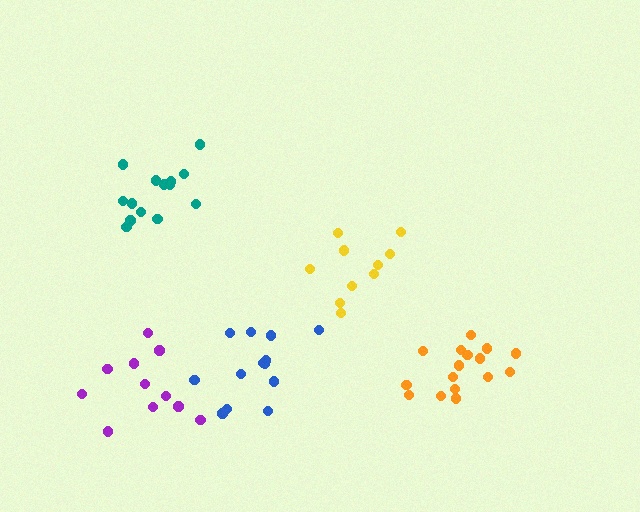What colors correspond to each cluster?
The clusters are colored: yellow, purple, blue, orange, teal.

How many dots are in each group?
Group 1: 10 dots, Group 2: 11 dots, Group 3: 13 dots, Group 4: 16 dots, Group 5: 14 dots (64 total).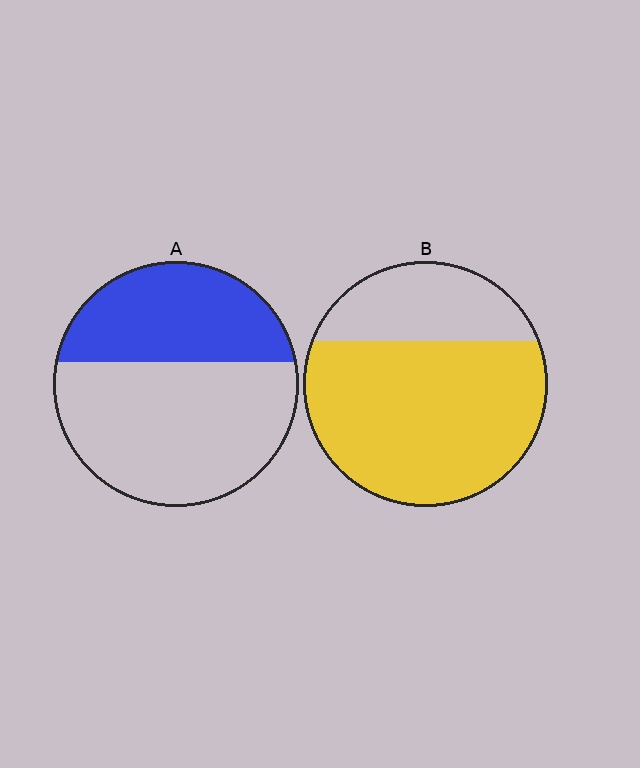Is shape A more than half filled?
No.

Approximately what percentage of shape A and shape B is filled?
A is approximately 40% and B is approximately 70%.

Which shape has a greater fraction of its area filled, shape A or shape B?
Shape B.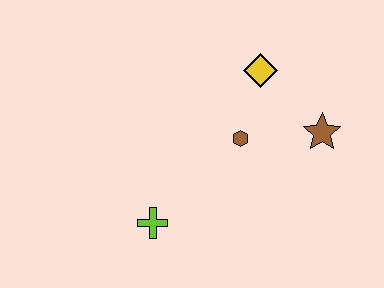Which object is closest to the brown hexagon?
The yellow diamond is closest to the brown hexagon.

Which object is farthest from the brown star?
The lime cross is farthest from the brown star.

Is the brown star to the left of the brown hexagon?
No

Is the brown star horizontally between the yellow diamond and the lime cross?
No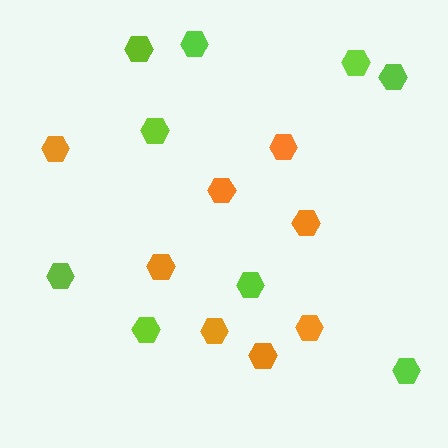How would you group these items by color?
There are 2 groups: one group of orange hexagons (8) and one group of lime hexagons (9).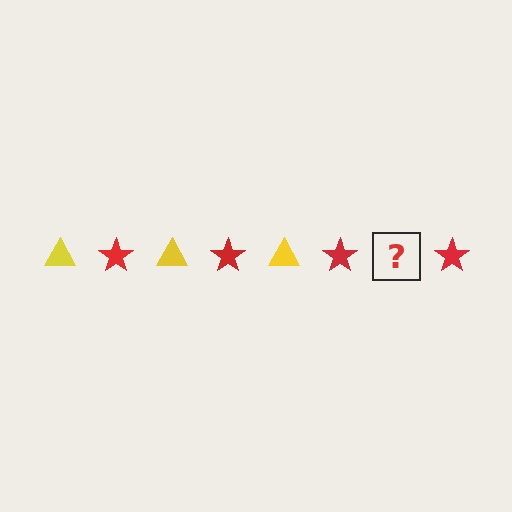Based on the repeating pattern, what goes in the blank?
The blank should be a yellow triangle.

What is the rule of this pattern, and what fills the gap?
The rule is that the pattern alternates between yellow triangle and red star. The gap should be filled with a yellow triangle.